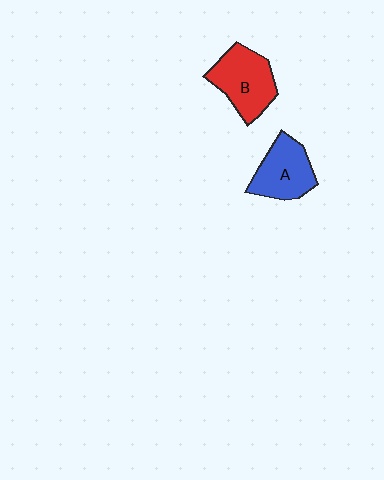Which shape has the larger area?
Shape B (red).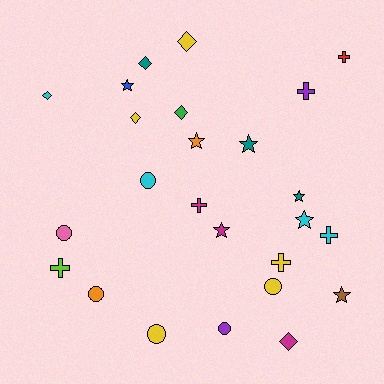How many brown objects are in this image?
There is 1 brown object.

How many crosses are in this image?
There are 6 crosses.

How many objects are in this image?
There are 25 objects.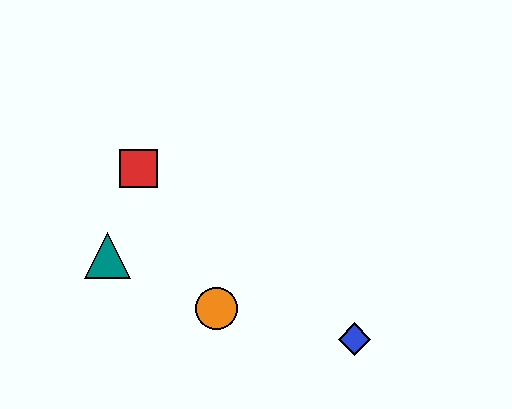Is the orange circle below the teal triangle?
Yes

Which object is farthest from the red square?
The blue diamond is farthest from the red square.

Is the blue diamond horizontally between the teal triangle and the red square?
No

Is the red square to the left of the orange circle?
Yes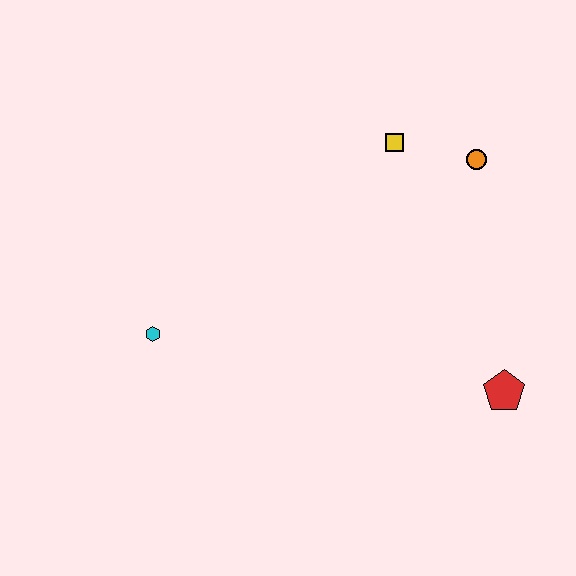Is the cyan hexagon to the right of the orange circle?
No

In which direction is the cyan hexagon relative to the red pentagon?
The cyan hexagon is to the left of the red pentagon.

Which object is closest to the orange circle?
The yellow square is closest to the orange circle.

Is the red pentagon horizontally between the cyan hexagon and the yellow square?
No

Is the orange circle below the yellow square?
Yes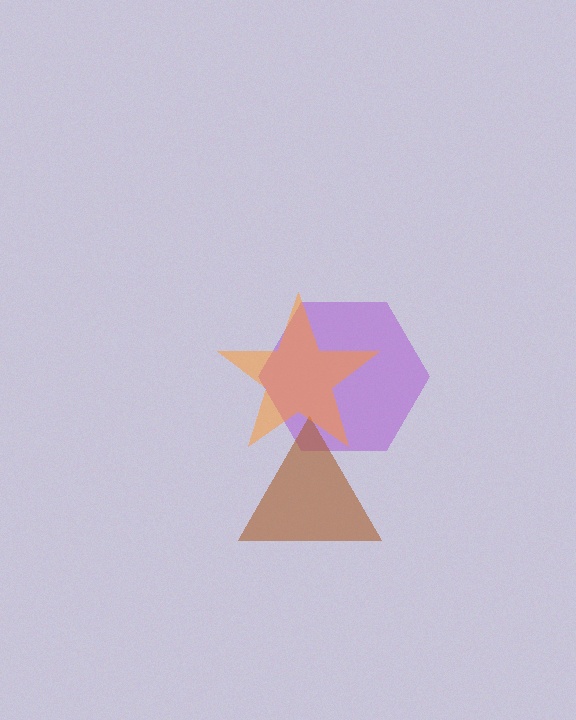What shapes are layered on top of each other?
The layered shapes are: a purple hexagon, a brown triangle, an orange star.